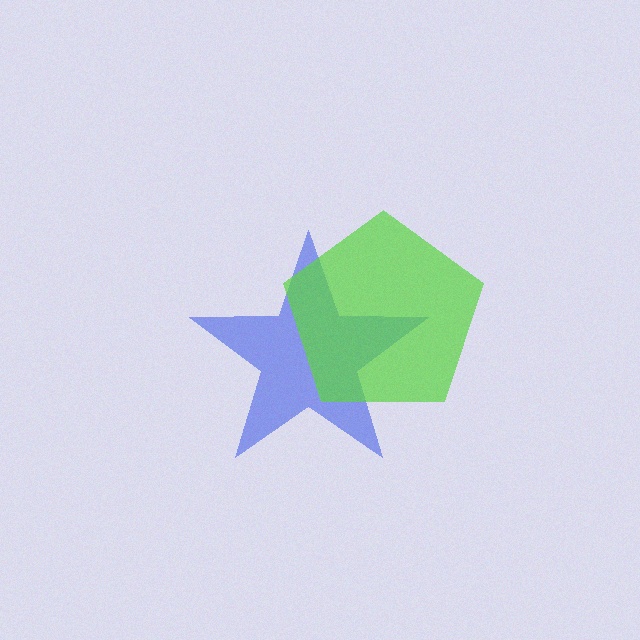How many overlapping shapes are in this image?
There are 2 overlapping shapes in the image.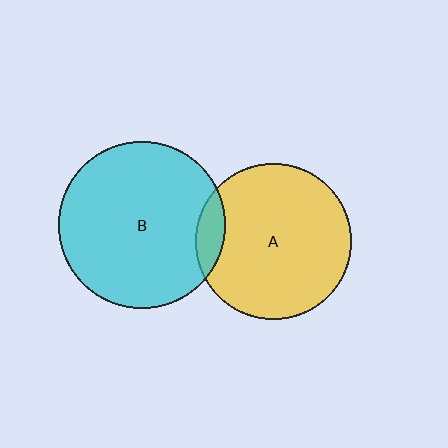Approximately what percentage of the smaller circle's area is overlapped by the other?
Approximately 10%.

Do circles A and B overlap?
Yes.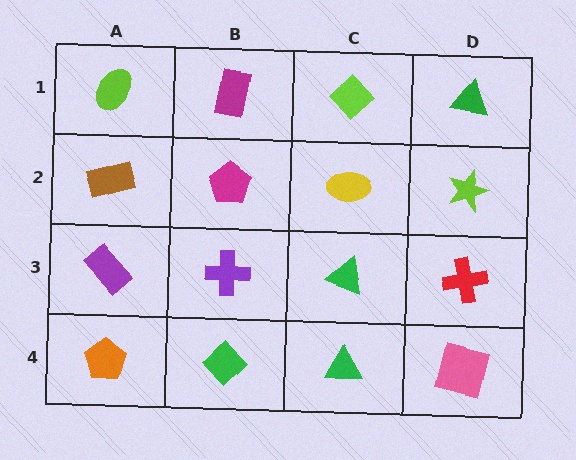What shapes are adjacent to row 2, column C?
A lime diamond (row 1, column C), a green triangle (row 3, column C), a magenta pentagon (row 2, column B), a lime star (row 2, column D).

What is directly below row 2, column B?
A purple cross.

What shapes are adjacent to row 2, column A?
A lime ellipse (row 1, column A), a purple rectangle (row 3, column A), a magenta pentagon (row 2, column B).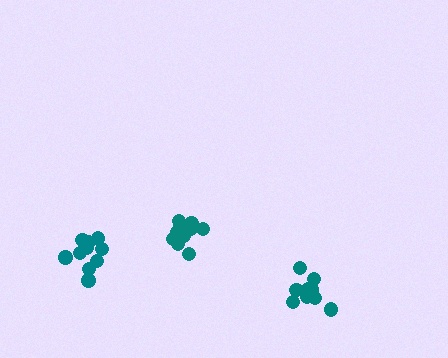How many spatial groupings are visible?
There are 3 spatial groupings.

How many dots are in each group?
Group 1: 13 dots, Group 2: 10 dots, Group 3: 10 dots (33 total).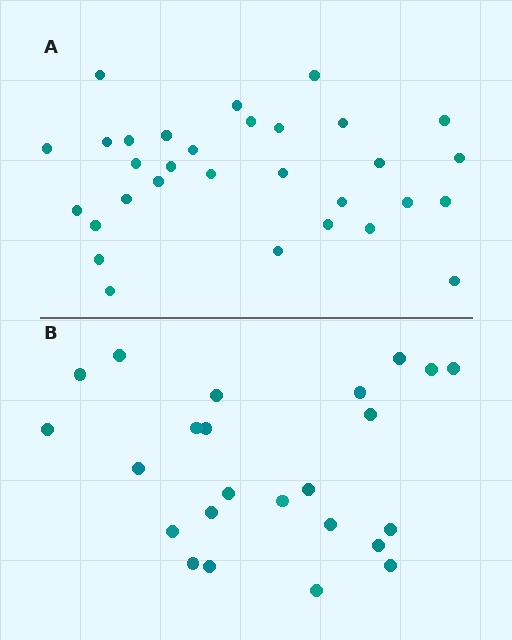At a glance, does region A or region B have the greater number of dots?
Region A (the top region) has more dots.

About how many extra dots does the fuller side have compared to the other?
Region A has roughly 8 or so more dots than region B.